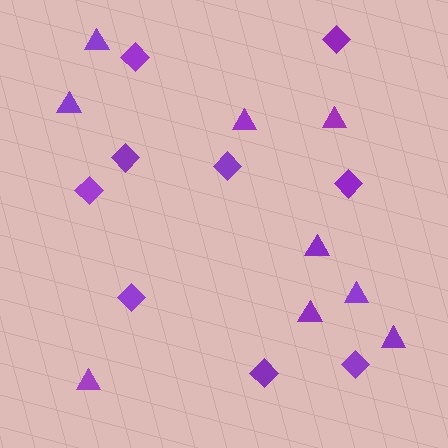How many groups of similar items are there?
There are 2 groups: one group of diamonds (9) and one group of triangles (9).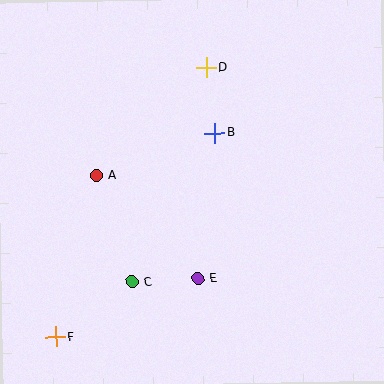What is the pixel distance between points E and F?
The distance between E and F is 154 pixels.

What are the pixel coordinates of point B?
Point B is at (215, 133).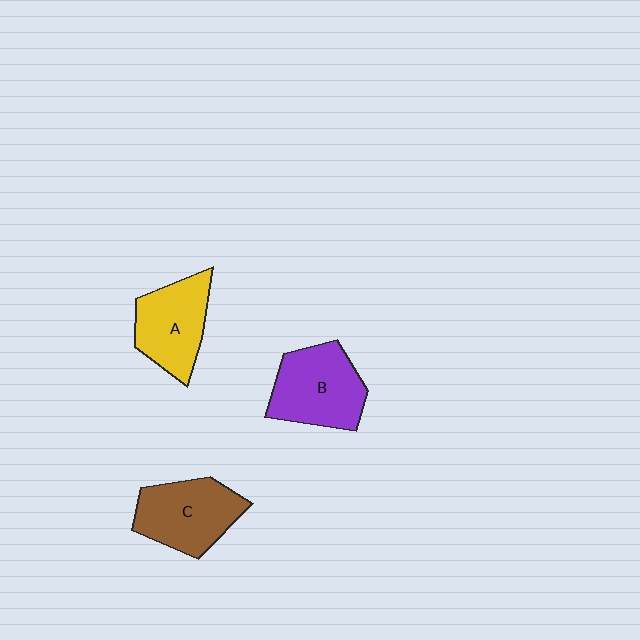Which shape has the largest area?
Shape B (purple).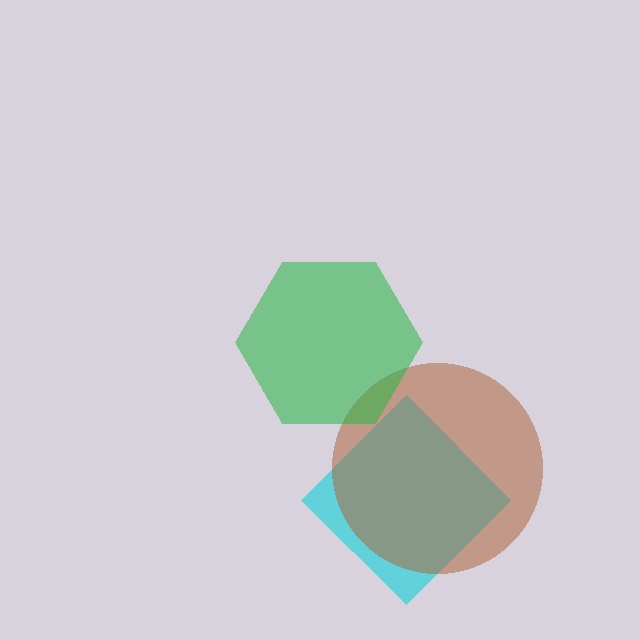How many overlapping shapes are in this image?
There are 3 overlapping shapes in the image.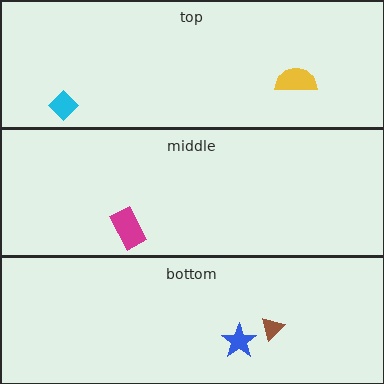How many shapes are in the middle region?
1.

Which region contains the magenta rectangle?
The middle region.